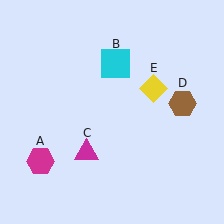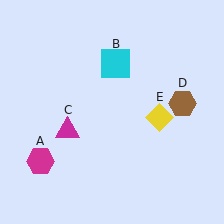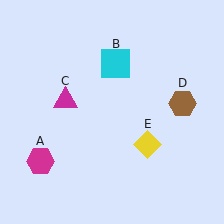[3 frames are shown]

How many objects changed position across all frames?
2 objects changed position: magenta triangle (object C), yellow diamond (object E).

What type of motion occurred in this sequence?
The magenta triangle (object C), yellow diamond (object E) rotated clockwise around the center of the scene.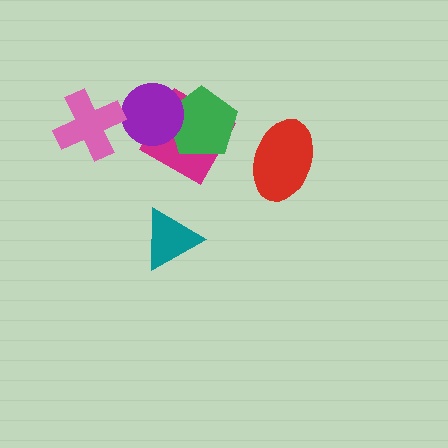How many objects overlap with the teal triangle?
0 objects overlap with the teal triangle.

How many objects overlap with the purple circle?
2 objects overlap with the purple circle.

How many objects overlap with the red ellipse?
0 objects overlap with the red ellipse.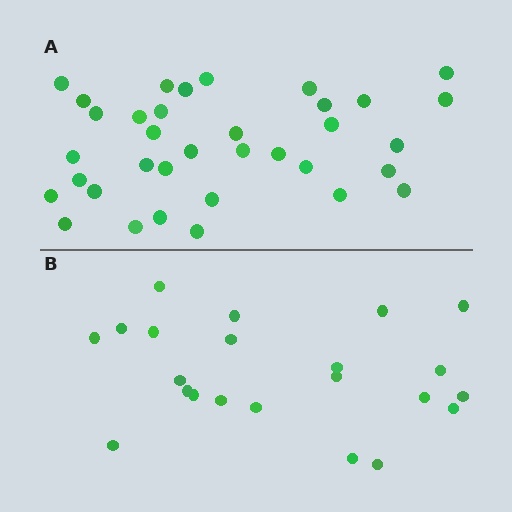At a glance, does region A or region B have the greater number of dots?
Region A (the top region) has more dots.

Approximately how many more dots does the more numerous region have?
Region A has approximately 15 more dots than region B.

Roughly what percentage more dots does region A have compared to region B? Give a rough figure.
About 60% more.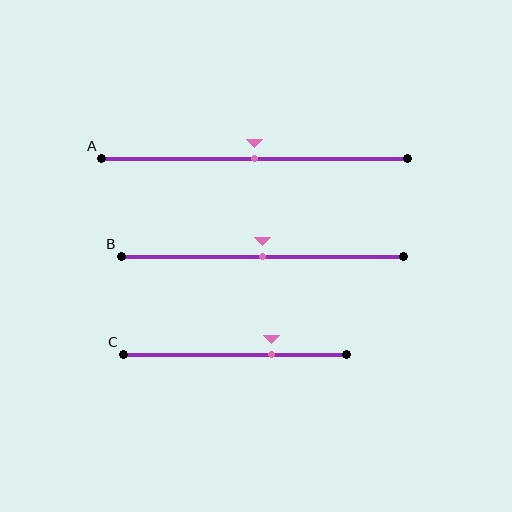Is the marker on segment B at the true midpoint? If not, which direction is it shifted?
Yes, the marker on segment B is at the true midpoint.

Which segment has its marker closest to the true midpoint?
Segment A has its marker closest to the true midpoint.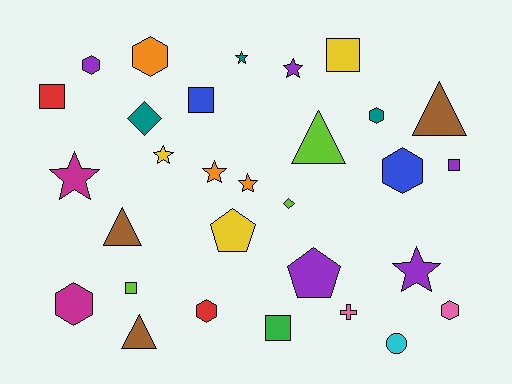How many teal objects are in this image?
There are 3 teal objects.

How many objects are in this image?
There are 30 objects.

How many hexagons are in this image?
There are 7 hexagons.